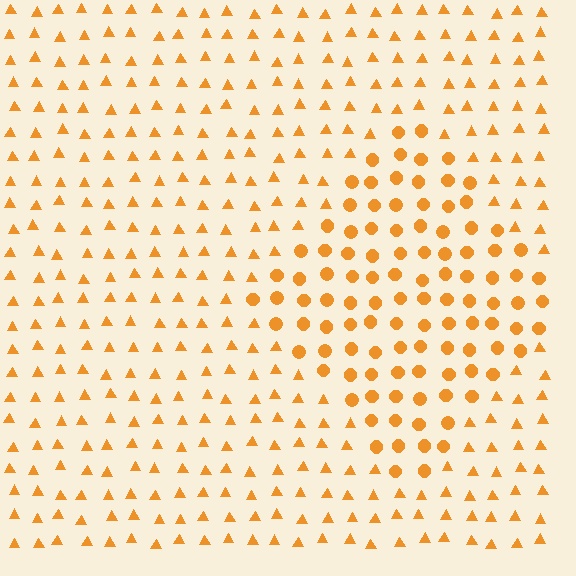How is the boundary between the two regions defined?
The boundary is defined by a change in element shape: circles inside vs. triangles outside. All elements share the same color and spacing.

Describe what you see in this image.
The image is filled with small orange elements arranged in a uniform grid. A diamond-shaped region contains circles, while the surrounding area contains triangles. The boundary is defined purely by the change in element shape.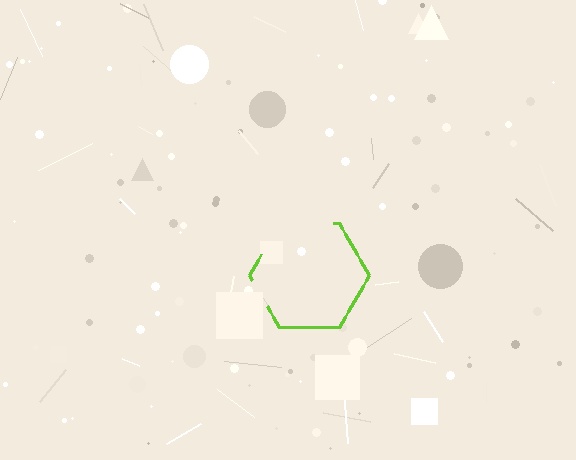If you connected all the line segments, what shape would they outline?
They would outline a hexagon.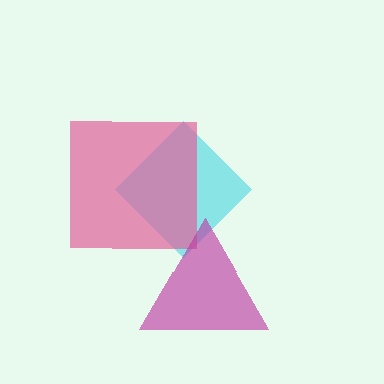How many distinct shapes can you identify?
There are 3 distinct shapes: a cyan diamond, a pink square, a magenta triangle.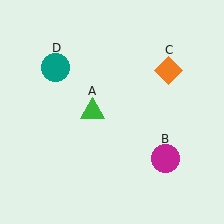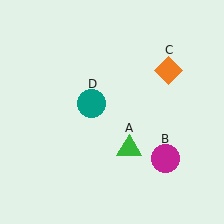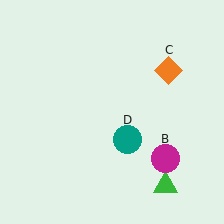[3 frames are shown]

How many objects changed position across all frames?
2 objects changed position: green triangle (object A), teal circle (object D).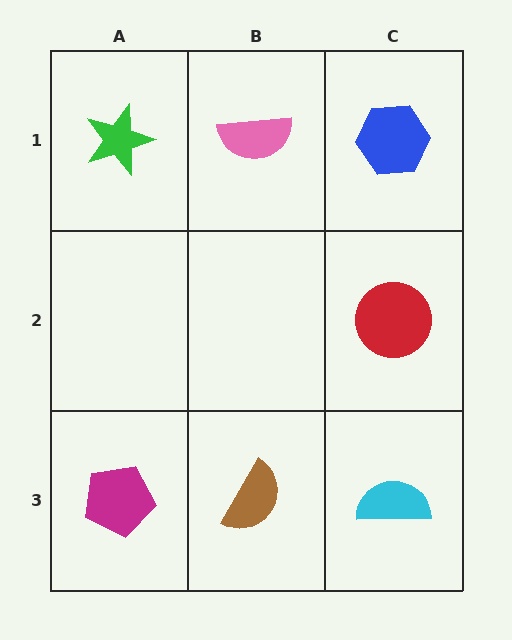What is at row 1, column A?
A green star.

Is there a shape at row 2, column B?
No, that cell is empty.